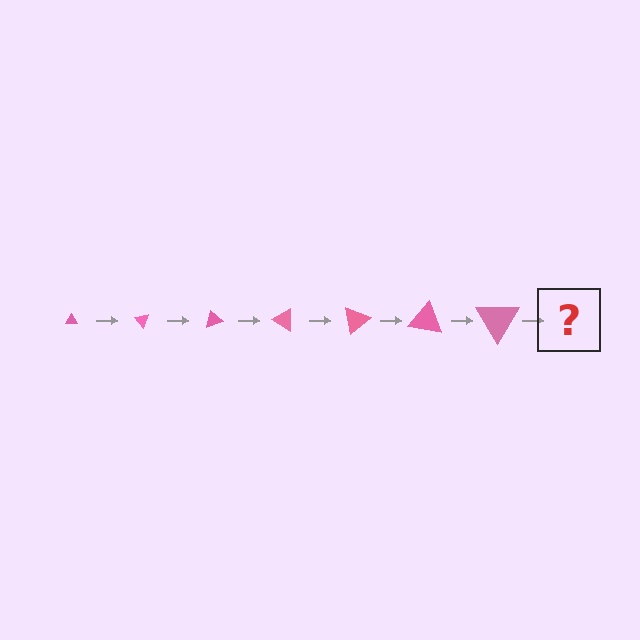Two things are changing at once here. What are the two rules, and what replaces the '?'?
The two rules are that the triangle grows larger each step and it rotates 50 degrees each step. The '?' should be a triangle, larger than the previous one and rotated 350 degrees from the start.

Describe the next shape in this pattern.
It should be a triangle, larger than the previous one and rotated 350 degrees from the start.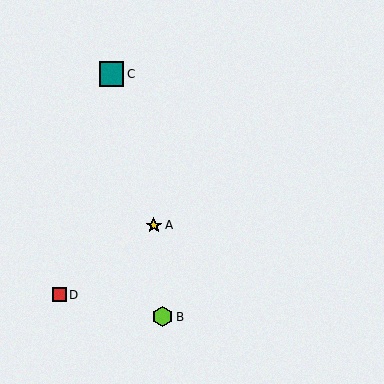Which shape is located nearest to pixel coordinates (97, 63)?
The teal square (labeled C) at (111, 74) is nearest to that location.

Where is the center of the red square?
The center of the red square is at (60, 295).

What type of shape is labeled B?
Shape B is a lime hexagon.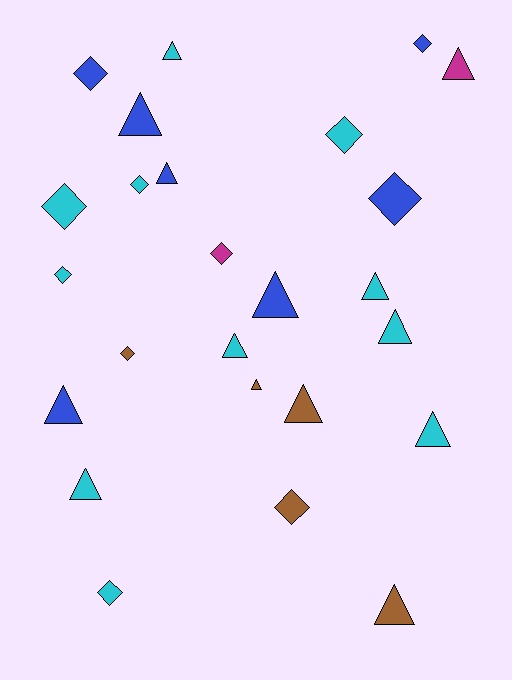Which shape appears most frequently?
Triangle, with 14 objects.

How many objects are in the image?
There are 25 objects.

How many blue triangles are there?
There are 4 blue triangles.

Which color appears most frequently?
Cyan, with 11 objects.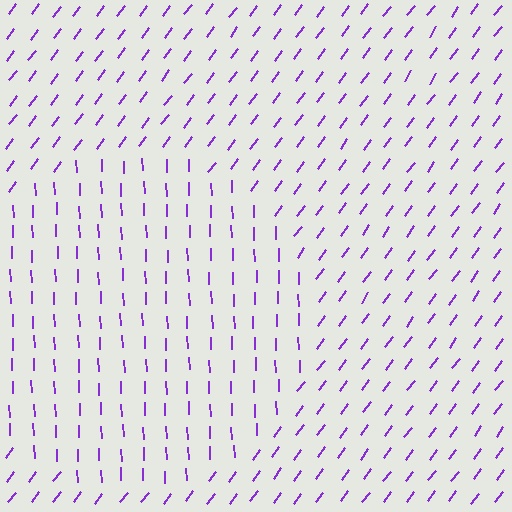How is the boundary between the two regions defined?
The boundary is defined purely by a change in line orientation (approximately 38 degrees difference). All lines are the same color and thickness.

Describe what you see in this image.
The image is filled with small purple line segments. A circle region in the image has lines oriented differently from the surrounding lines, creating a visible texture boundary.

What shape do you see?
I see a circle.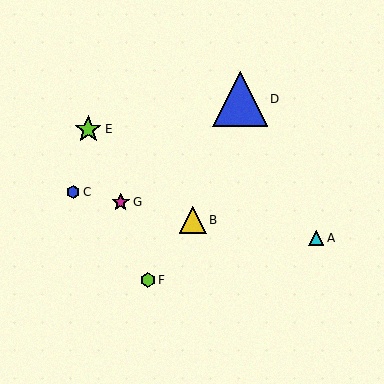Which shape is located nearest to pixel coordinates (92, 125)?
The lime star (labeled E) at (88, 129) is nearest to that location.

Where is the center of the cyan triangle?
The center of the cyan triangle is at (316, 238).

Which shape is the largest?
The blue triangle (labeled D) is the largest.